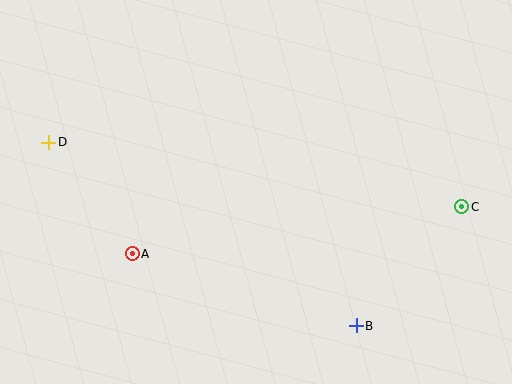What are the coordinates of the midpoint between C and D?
The midpoint between C and D is at (255, 174).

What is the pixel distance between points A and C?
The distance between A and C is 332 pixels.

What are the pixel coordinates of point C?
Point C is at (461, 207).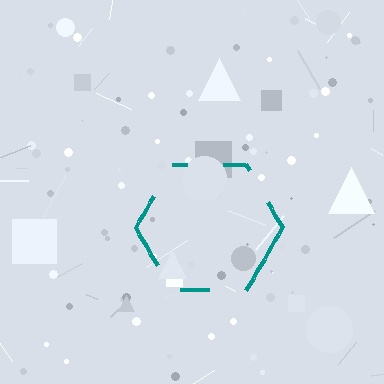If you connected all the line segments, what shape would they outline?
They would outline a hexagon.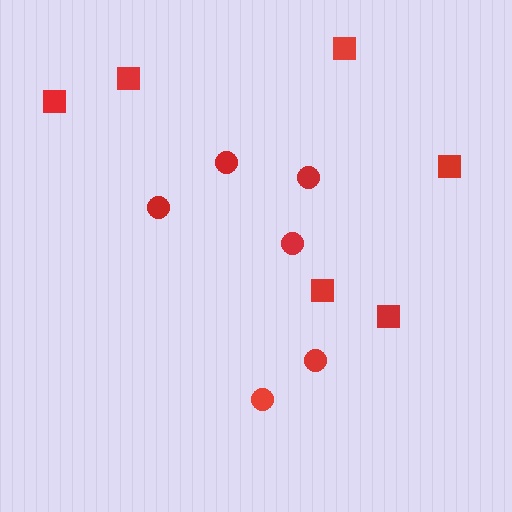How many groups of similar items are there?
There are 2 groups: one group of squares (6) and one group of circles (6).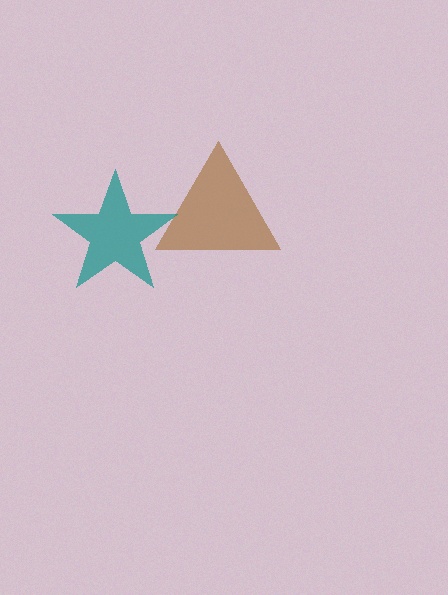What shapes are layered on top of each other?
The layered shapes are: a brown triangle, a teal star.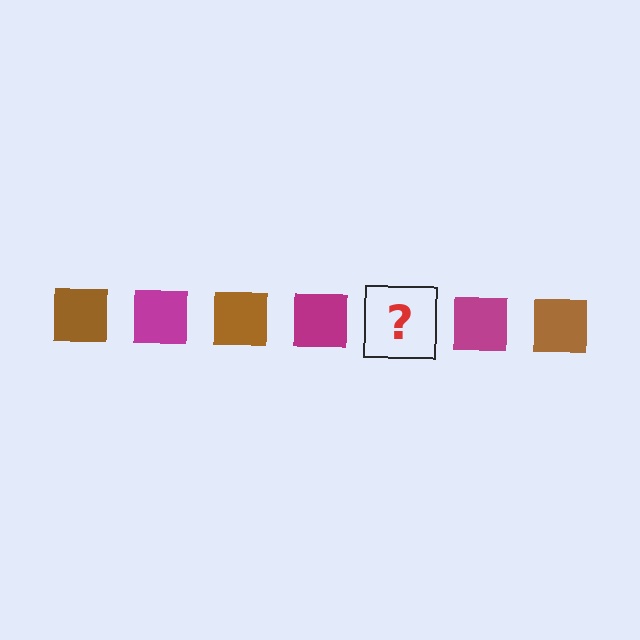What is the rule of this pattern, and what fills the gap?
The rule is that the pattern cycles through brown, magenta squares. The gap should be filled with a brown square.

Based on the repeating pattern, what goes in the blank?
The blank should be a brown square.